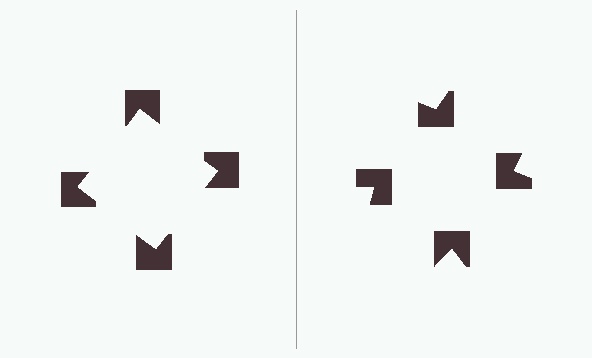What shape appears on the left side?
An illusory square.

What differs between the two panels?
The notched squares are positioned identically on both sides; only the wedge orientations differ. On the left they align to a square; on the right they are misaligned.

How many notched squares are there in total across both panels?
8 — 4 on each side.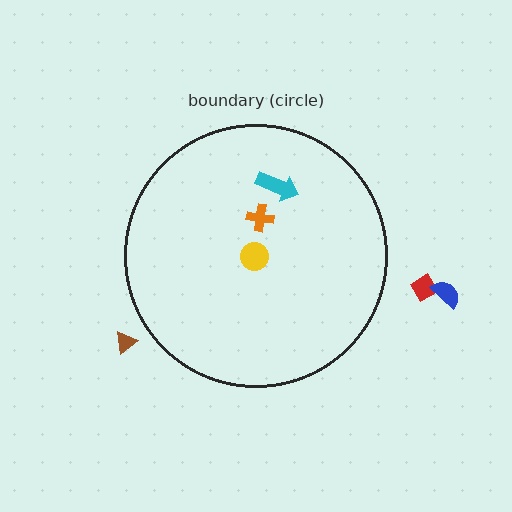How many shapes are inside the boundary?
3 inside, 3 outside.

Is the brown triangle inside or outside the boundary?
Outside.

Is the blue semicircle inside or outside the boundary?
Outside.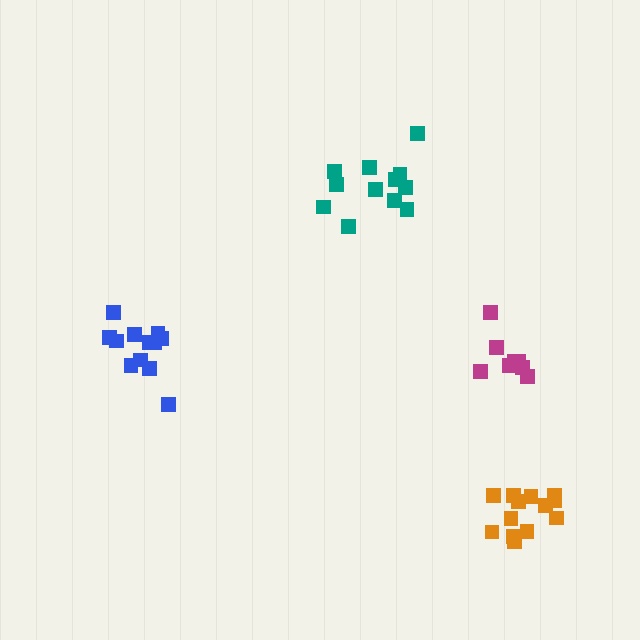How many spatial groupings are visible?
There are 4 spatial groupings.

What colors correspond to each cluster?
The clusters are colored: blue, magenta, orange, teal.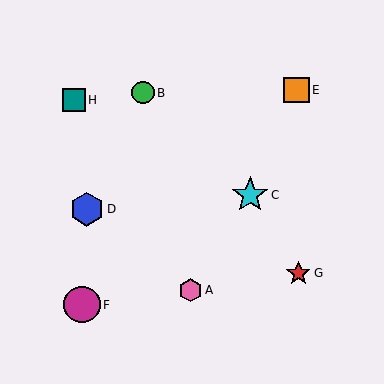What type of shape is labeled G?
Shape G is a red star.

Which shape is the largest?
The cyan star (labeled C) is the largest.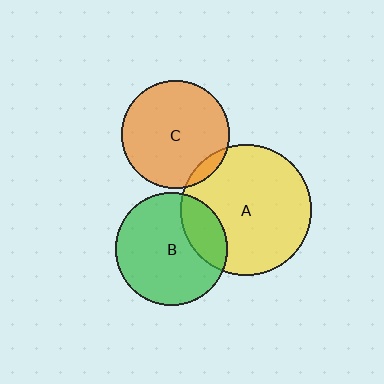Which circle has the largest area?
Circle A (yellow).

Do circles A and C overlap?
Yes.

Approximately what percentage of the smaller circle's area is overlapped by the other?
Approximately 5%.